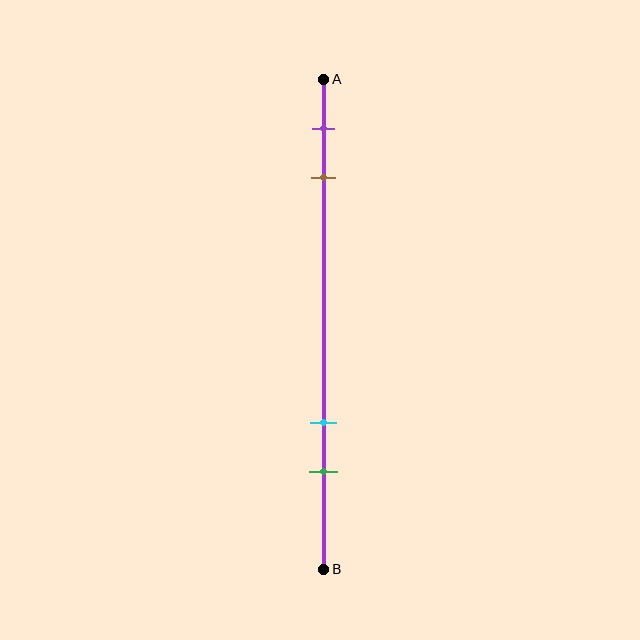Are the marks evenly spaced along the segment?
No, the marks are not evenly spaced.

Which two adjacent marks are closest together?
The purple and brown marks are the closest adjacent pair.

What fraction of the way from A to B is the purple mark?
The purple mark is approximately 10% (0.1) of the way from A to B.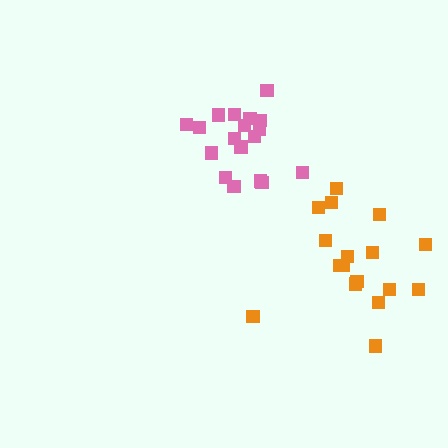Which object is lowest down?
The orange cluster is bottommost.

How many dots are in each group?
Group 1: 18 dots, Group 2: 17 dots (35 total).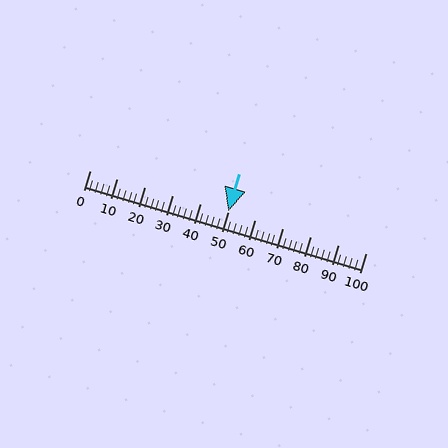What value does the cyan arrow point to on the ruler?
The cyan arrow points to approximately 50.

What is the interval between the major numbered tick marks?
The major tick marks are spaced 10 units apart.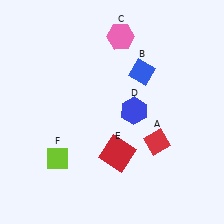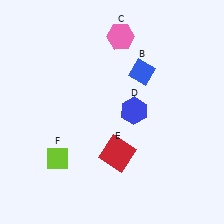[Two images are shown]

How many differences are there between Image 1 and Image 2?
There is 1 difference between the two images.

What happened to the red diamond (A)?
The red diamond (A) was removed in Image 2. It was in the bottom-right area of Image 1.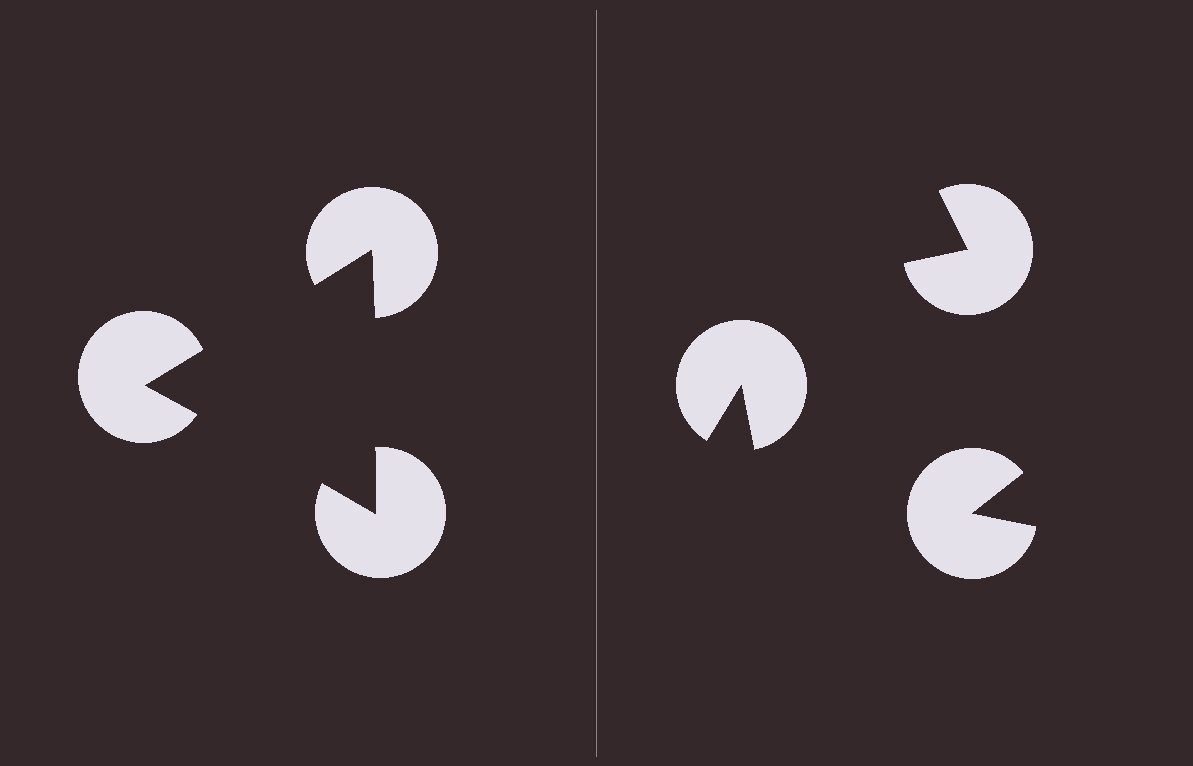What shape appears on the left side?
An illusory triangle.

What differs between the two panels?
The pac-man discs are positioned identically on both sides; only the wedge orientations differ. On the left they align to a triangle; on the right they are misaligned.